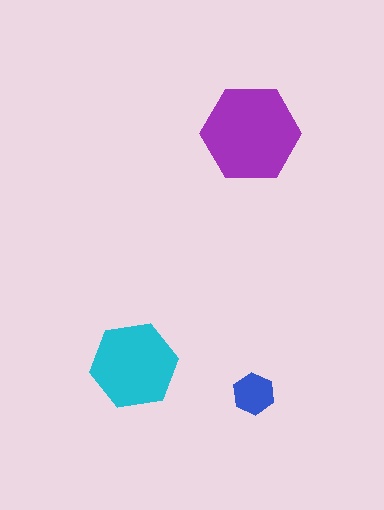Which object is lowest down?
The blue hexagon is bottommost.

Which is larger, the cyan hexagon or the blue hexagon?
The cyan one.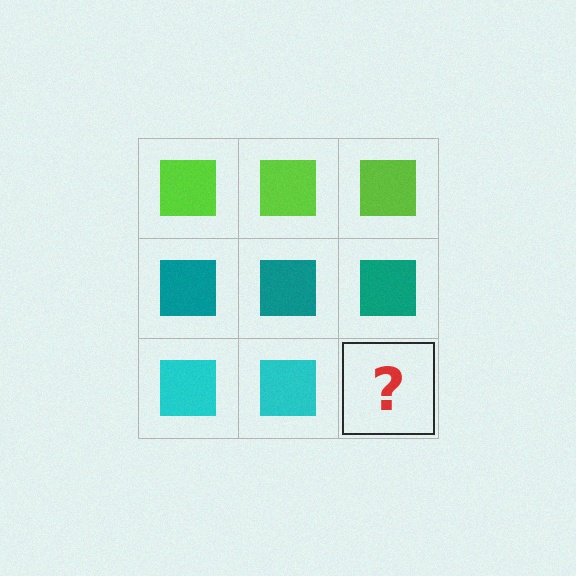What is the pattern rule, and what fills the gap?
The rule is that each row has a consistent color. The gap should be filled with a cyan square.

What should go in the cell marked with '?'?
The missing cell should contain a cyan square.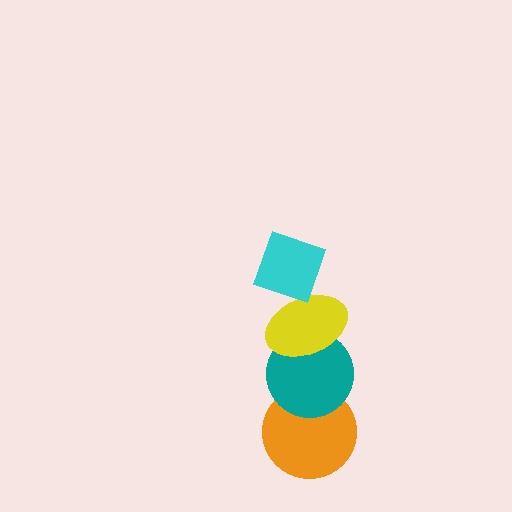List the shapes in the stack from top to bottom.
From top to bottom: the cyan diamond, the yellow ellipse, the teal circle, the orange circle.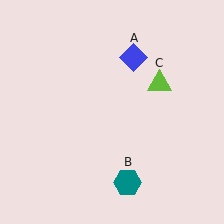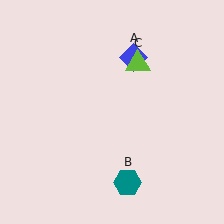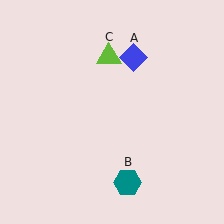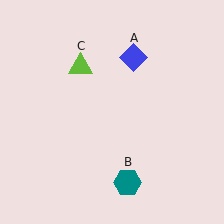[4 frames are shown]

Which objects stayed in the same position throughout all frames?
Blue diamond (object A) and teal hexagon (object B) remained stationary.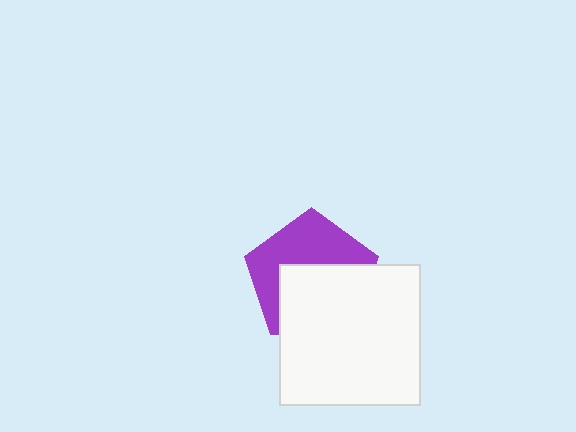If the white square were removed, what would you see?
You would see the complete purple pentagon.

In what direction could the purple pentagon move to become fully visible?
The purple pentagon could move up. That would shift it out from behind the white square entirely.